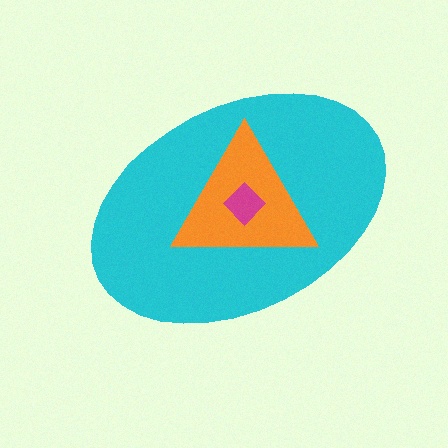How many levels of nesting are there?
3.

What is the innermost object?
The magenta diamond.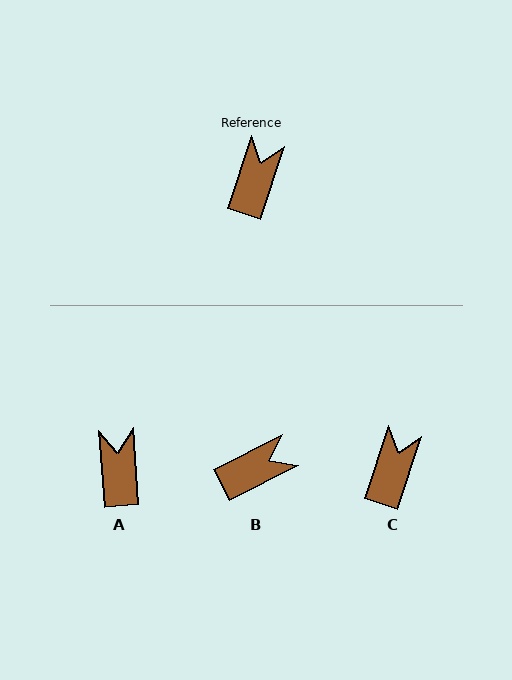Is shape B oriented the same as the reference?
No, it is off by about 45 degrees.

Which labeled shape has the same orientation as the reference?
C.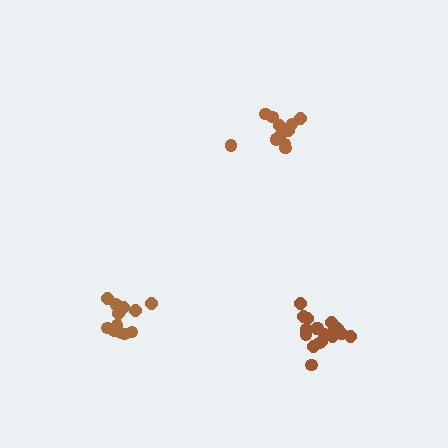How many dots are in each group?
Group 1: 12 dots, Group 2: 18 dots, Group 3: 12 dots (42 total).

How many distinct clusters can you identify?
There are 3 distinct clusters.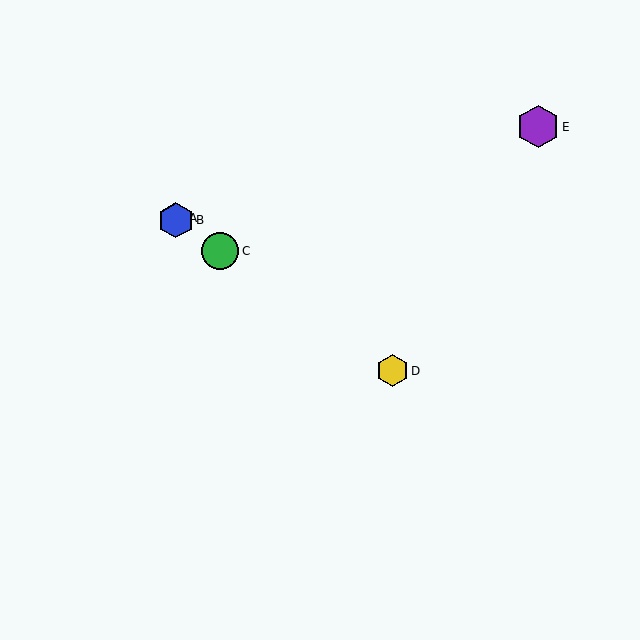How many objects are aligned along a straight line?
4 objects (A, B, C, D) are aligned along a straight line.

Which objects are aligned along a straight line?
Objects A, B, C, D are aligned along a straight line.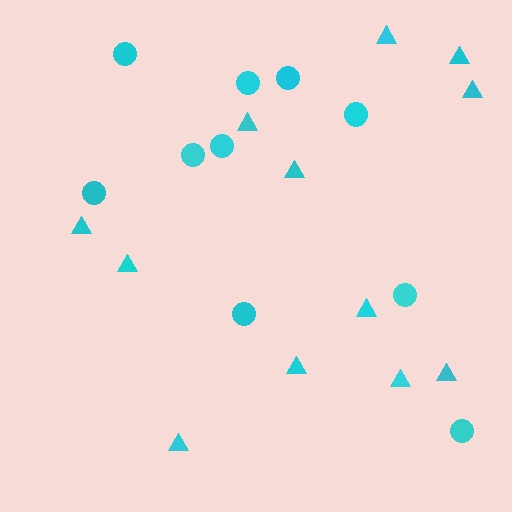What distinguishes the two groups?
There are 2 groups: one group of circles (10) and one group of triangles (12).